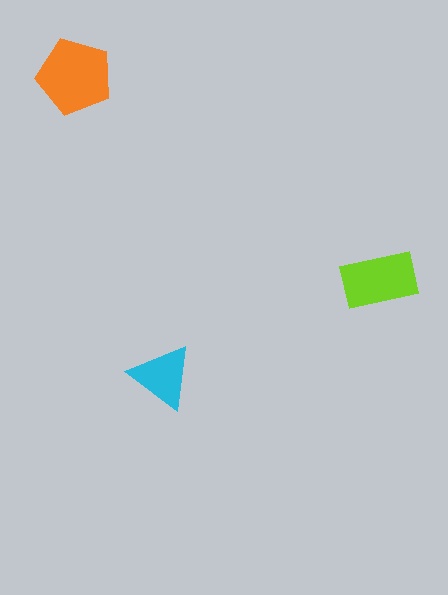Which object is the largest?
The orange pentagon.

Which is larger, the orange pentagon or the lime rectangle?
The orange pentagon.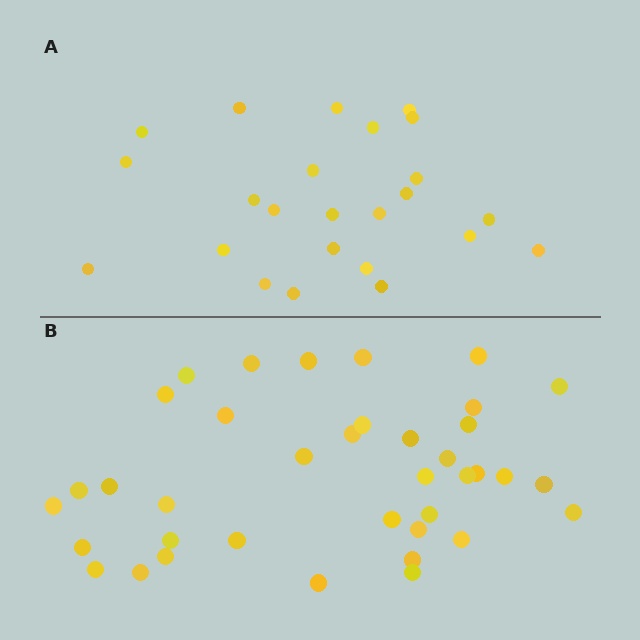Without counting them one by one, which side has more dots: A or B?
Region B (the bottom region) has more dots.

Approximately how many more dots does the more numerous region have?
Region B has approximately 15 more dots than region A.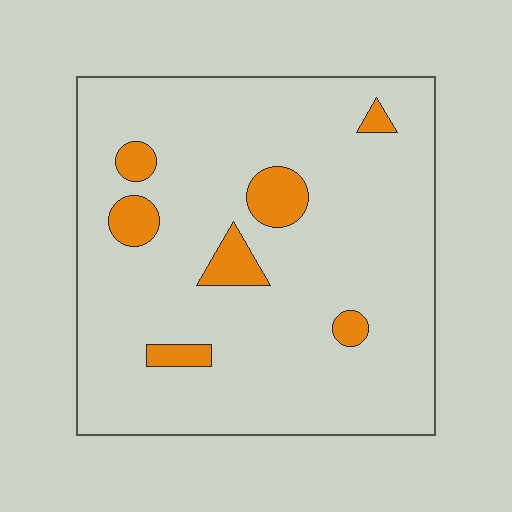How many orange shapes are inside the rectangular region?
7.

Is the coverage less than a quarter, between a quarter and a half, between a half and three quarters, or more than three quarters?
Less than a quarter.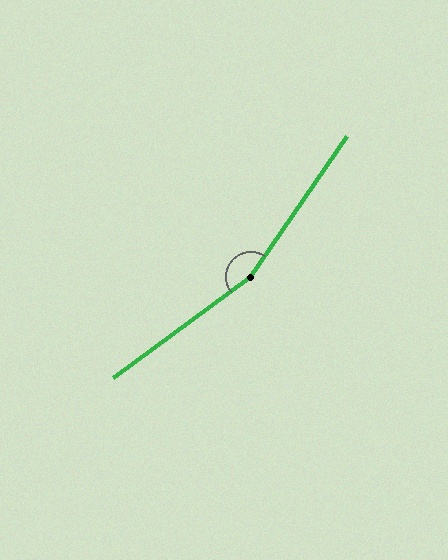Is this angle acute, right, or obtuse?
It is obtuse.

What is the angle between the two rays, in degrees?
Approximately 161 degrees.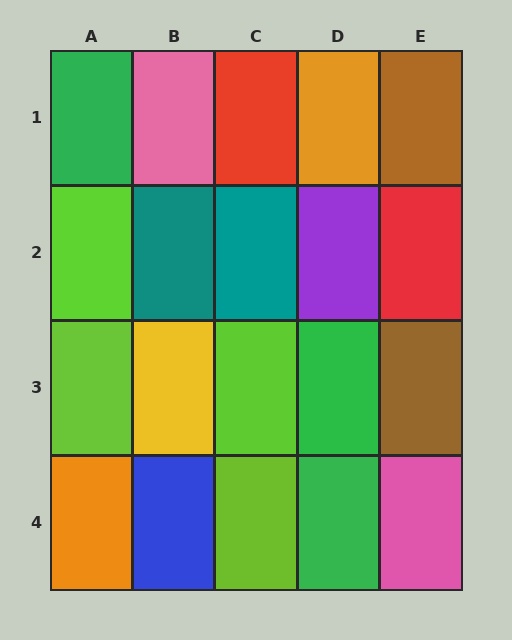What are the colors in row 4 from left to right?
Orange, blue, lime, green, pink.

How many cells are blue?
1 cell is blue.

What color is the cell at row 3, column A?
Lime.